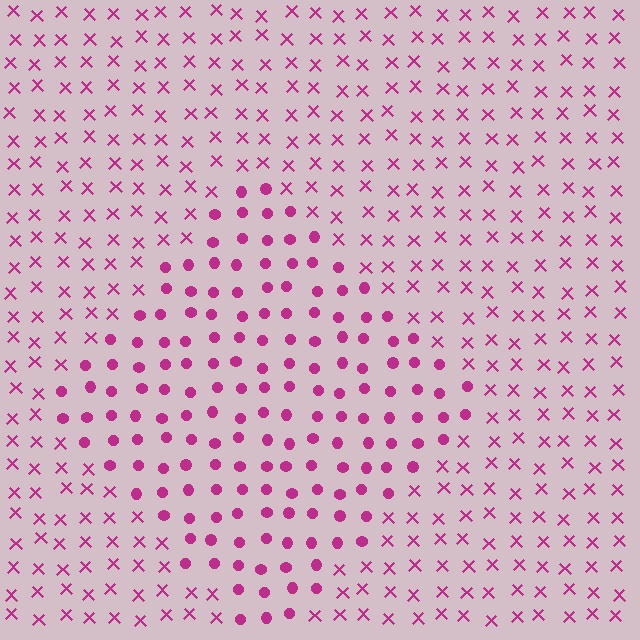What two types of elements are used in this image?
The image uses circles inside the diamond region and X marks outside it.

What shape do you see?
I see a diamond.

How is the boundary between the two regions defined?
The boundary is defined by a change in element shape: circles inside vs. X marks outside. All elements share the same color and spacing.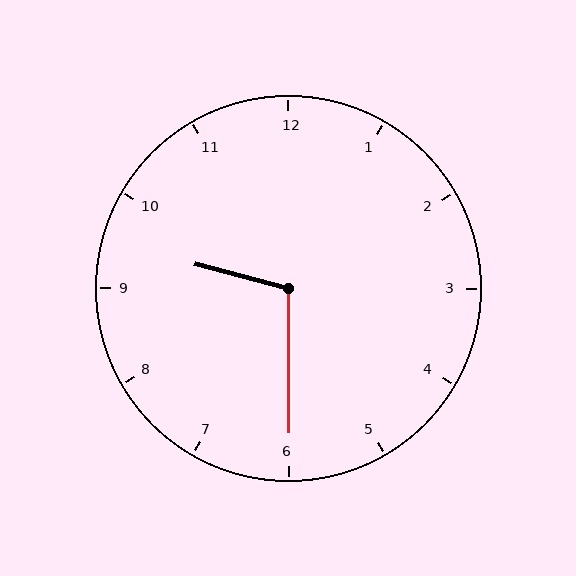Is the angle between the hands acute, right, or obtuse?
It is obtuse.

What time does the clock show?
9:30.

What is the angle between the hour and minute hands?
Approximately 105 degrees.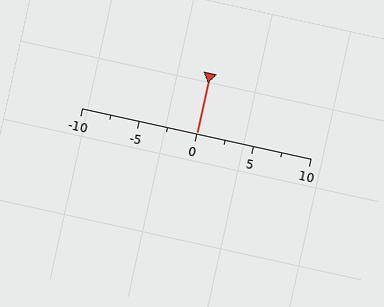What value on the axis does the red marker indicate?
The marker indicates approximately 0.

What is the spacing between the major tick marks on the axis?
The major ticks are spaced 5 apart.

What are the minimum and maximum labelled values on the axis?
The axis runs from -10 to 10.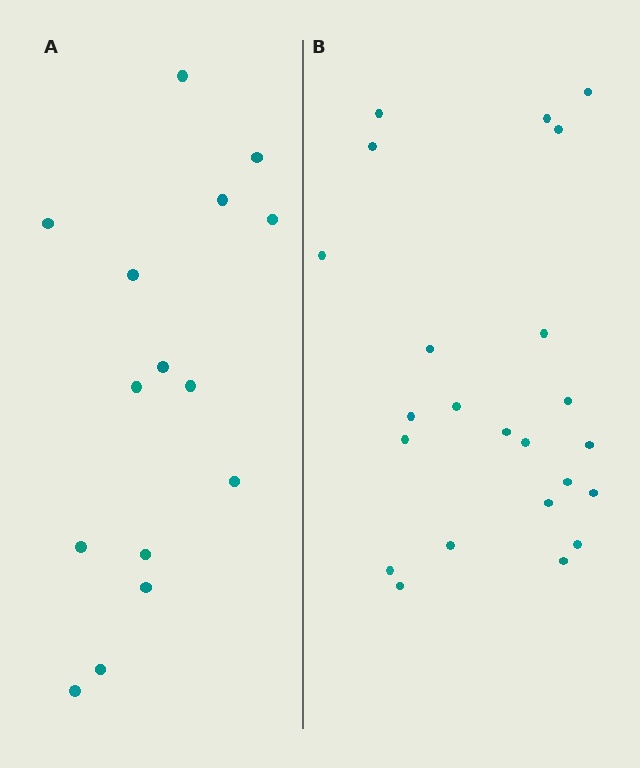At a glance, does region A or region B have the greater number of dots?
Region B (the right region) has more dots.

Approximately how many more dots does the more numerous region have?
Region B has roughly 8 or so more dots than region A.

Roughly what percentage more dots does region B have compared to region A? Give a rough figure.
About 55% more.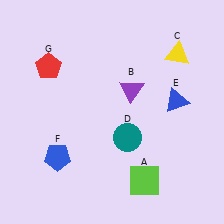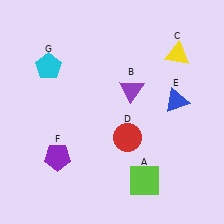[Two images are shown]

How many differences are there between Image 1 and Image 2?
There are 3 differences between the two images.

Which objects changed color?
D changed from teal to red. F changed from blue to purple. G changed from red to cyan.